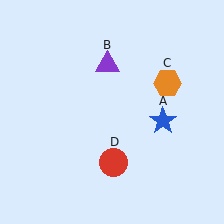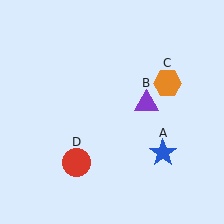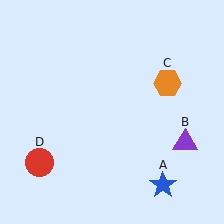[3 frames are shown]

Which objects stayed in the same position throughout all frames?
Orange hexagon (object C) remained stationary.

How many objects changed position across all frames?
3 objects changed position: blue star (object A), purple triangle (object B), red circle (object D).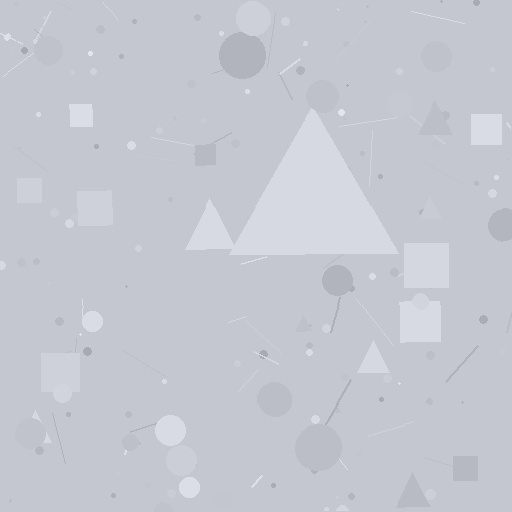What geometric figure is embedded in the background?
A triangle is embedded in the background.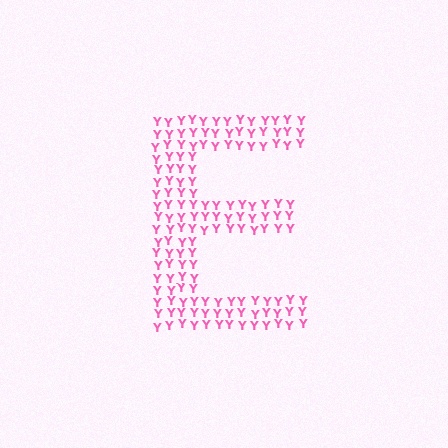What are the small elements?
The small elements are letter Y's.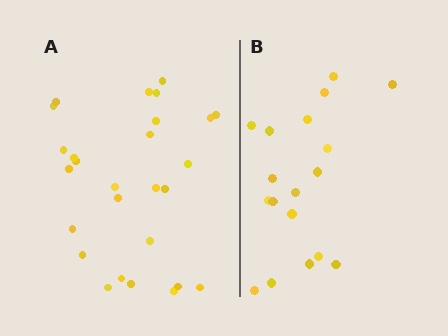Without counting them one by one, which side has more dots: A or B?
Region A (the left region) has more dots.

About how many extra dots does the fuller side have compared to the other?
Region A has roughly 8 or so more dots than region B.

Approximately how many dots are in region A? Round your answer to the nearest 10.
About 30 dots. (The exact count is 27, which rounds to 30.)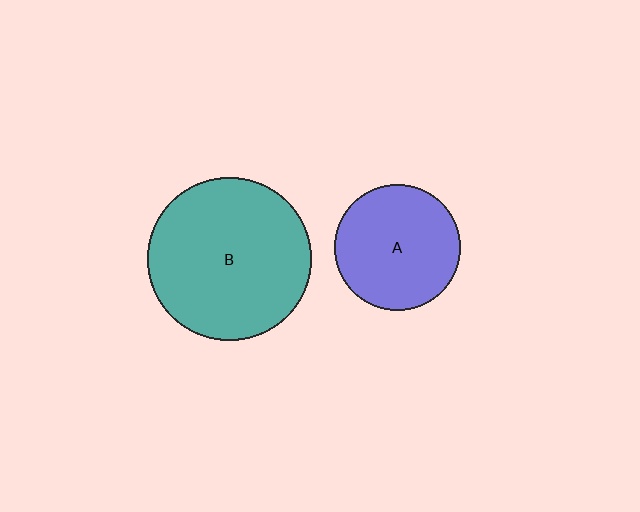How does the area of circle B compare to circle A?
Approximately 1.7 times.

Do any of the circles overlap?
No, none of the circles overlap.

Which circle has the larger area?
Circle B (teal).